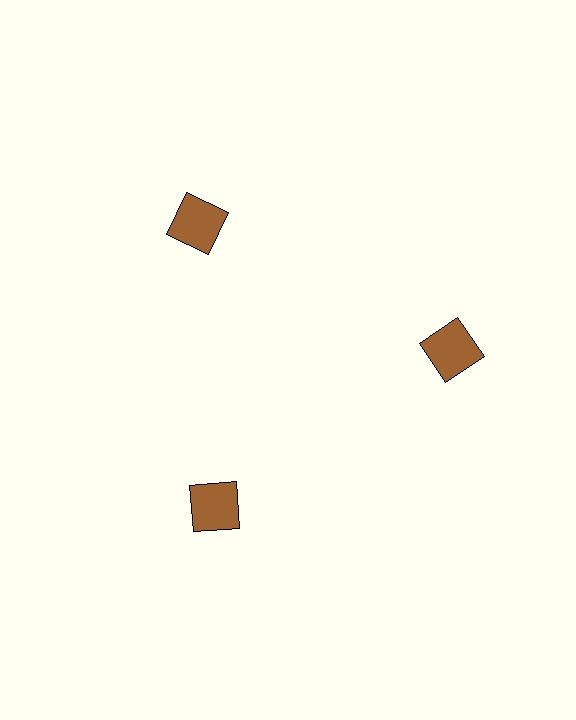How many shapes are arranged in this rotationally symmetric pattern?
There are 3 shapes, arranged in 3 groups of 1.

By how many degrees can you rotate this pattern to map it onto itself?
The pattern maps onto itself every 120 degrees of rotation.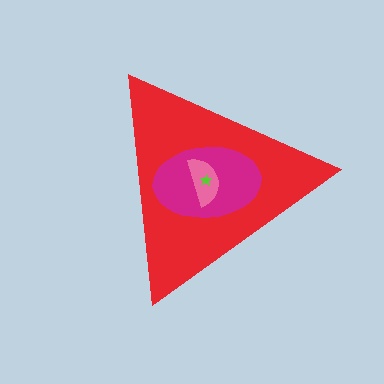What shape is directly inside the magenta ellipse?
The pink semicircle.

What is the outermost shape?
The red triangle.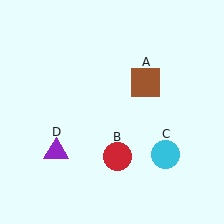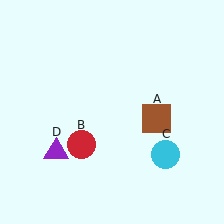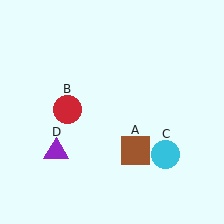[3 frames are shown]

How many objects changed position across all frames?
2 objects changed position: brown square (object A), red circle (object B).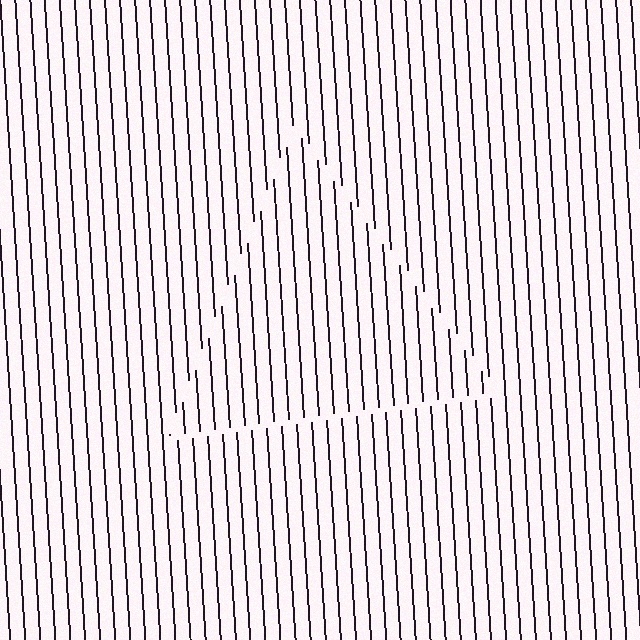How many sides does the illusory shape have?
3 sides — the line-ends trace a triangle.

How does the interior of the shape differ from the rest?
The interior of the shape contains the same grating, shifted by half a period — the contour is defined by the phase discontinuity where line-ends from the inner and outer gratings abut.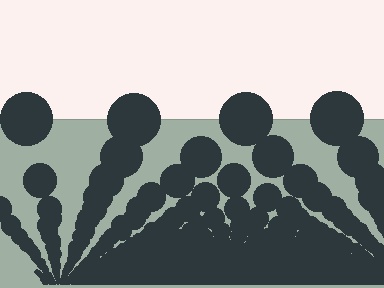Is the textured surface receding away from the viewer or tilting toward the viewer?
The surface appears to tilt toward the viewer. Texture elements get larger and sparser toward the top.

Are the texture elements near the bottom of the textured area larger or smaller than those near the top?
Smaller. The gradient is inverted — elements near the bottom are smaller and denser.